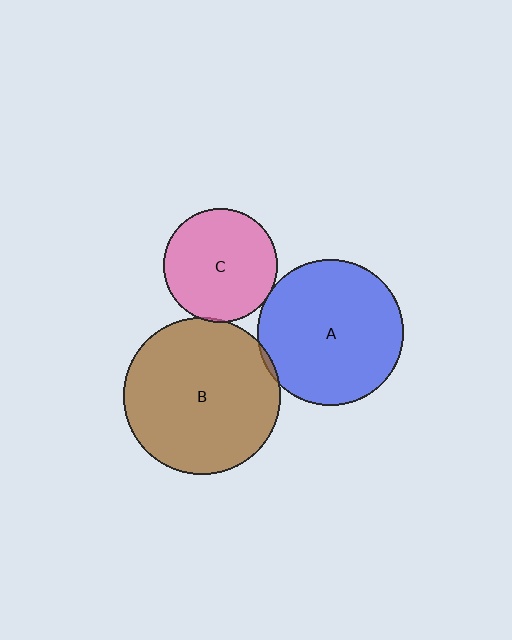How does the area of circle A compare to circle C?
Approximately 1.6 times.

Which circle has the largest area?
Circle B (brown).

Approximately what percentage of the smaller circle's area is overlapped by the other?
Approximately 5%.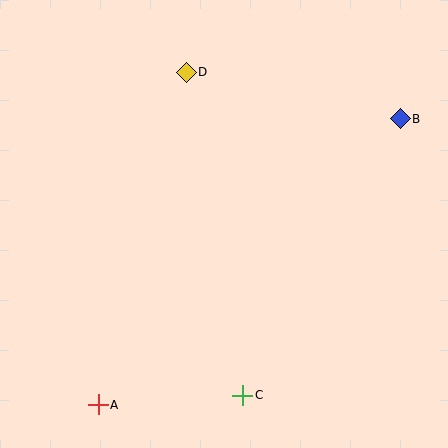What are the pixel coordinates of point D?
Point D is at (186, 72).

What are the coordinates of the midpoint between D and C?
The midpoint between D and C is at (214, 234).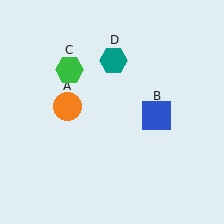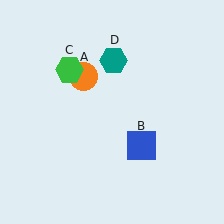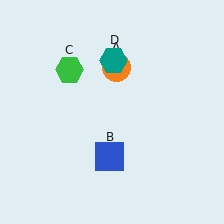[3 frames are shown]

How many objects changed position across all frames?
2 objects changed position: orange circle (object A), blue square (object B).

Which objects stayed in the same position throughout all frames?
Green hexagon (object C) and teal hexagon (object D) remained stationary.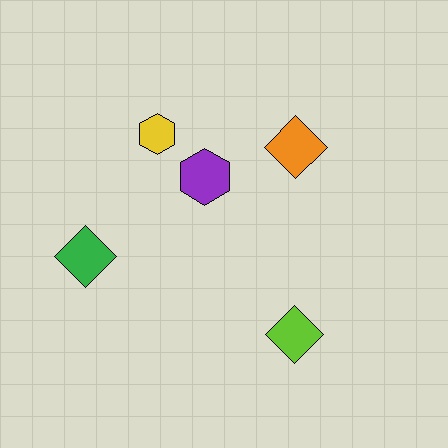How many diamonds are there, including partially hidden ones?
There are 3 diamonds.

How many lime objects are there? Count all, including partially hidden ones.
There is 1 lime object.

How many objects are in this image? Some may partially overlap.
There are 5 objects.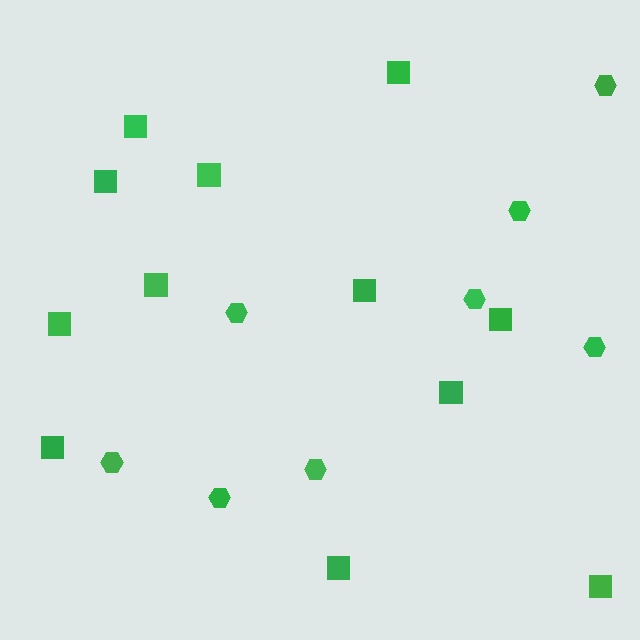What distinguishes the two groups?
There are 2 groups: one group of hexagons (8) and one group of squares (12).